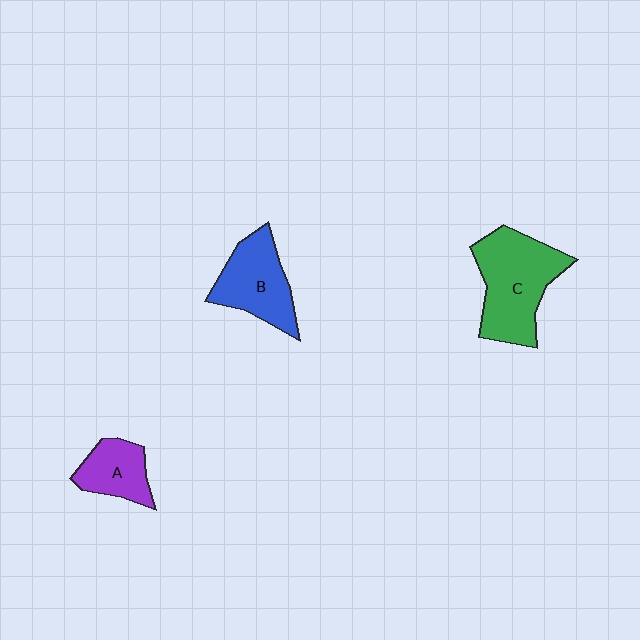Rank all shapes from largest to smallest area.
From largest to smallest: C (green), B (blue), A (purple).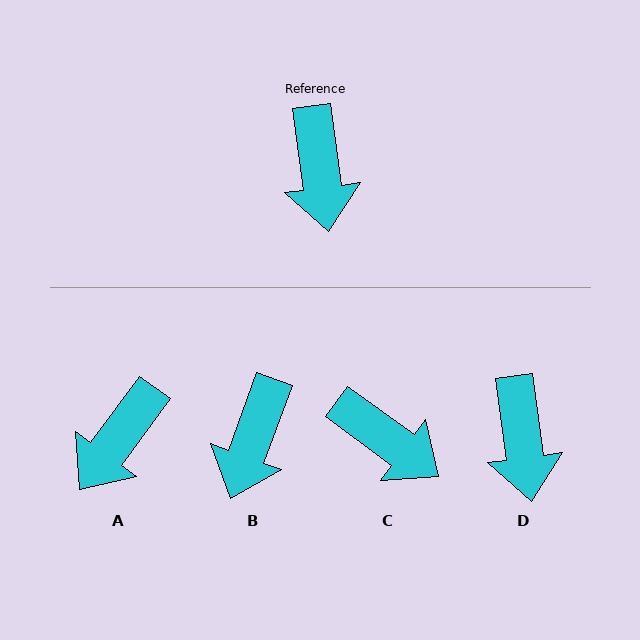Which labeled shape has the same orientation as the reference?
D.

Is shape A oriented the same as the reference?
No, it is off by about 44 degrees.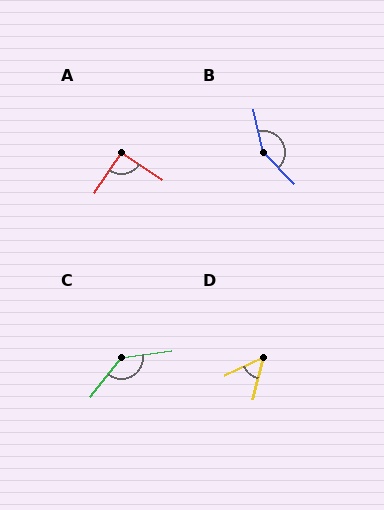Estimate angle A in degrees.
Approximately 91 degrees.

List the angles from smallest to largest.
D (51°), A (91°), C (136°), B (148°).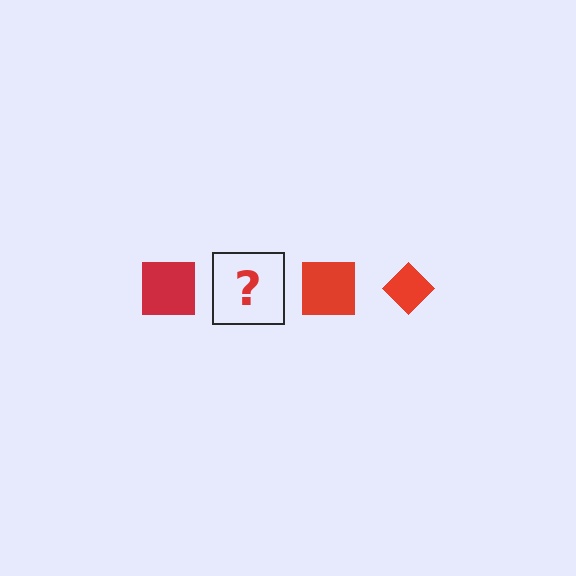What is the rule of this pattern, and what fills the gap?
The rule is that the pattern cycles through square, diamond shapes in red. The gap should be filled with a red diamond.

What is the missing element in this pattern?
The missing element is a red diamond.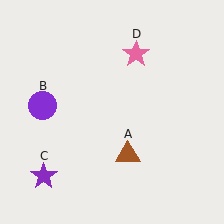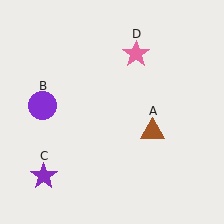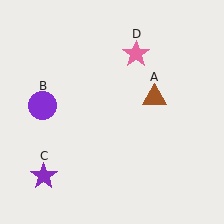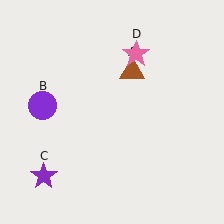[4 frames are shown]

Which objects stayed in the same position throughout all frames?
Purple circle (object B) and purple star (object C) and pink star (object D) remained stationary.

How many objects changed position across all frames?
1 object changed position: brown triangle (object A).